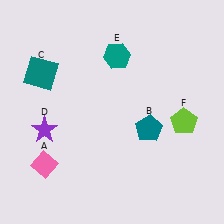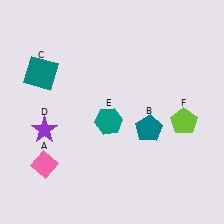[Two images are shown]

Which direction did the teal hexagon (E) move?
The teal hexagon (E) moved down.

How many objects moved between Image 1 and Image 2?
1 object moved between the two images.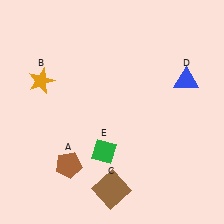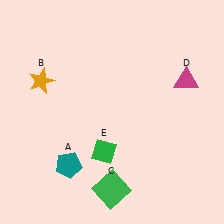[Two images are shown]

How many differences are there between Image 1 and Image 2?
There are 3 differences between the two images.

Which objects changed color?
A changed from brown to teal. C changed from brown to green. D changed from blue to magenta.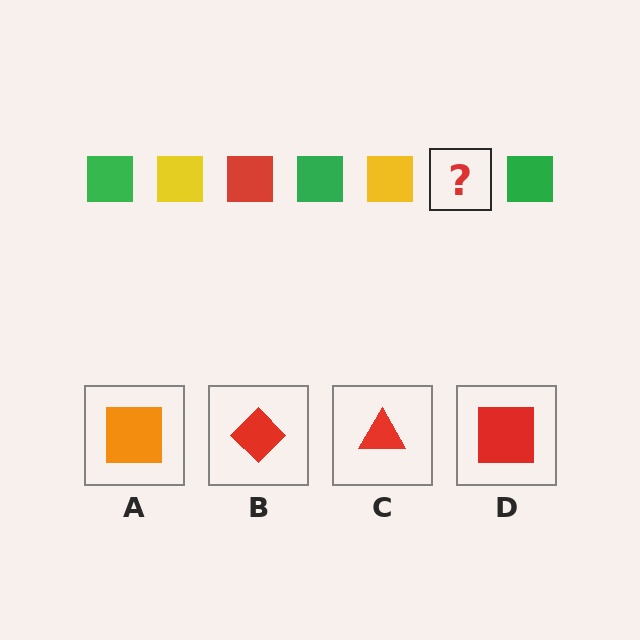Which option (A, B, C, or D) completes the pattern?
D.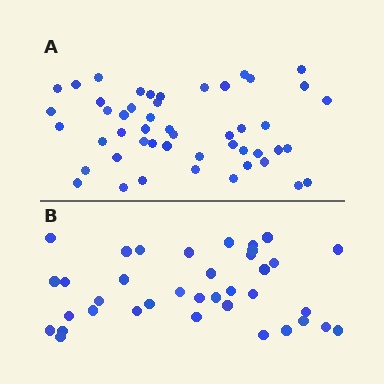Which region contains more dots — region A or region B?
Region A (the top region) has more dots.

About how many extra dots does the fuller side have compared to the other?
Region A has roughly 12 or so more dots than region B.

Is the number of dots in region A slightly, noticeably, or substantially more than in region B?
Region A has noticeably more, but not dramatically so. The ratio is roughly 1.3 to 1.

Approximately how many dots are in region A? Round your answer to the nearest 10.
About 50 dots. (The exact count is 49, which rounds to 50.)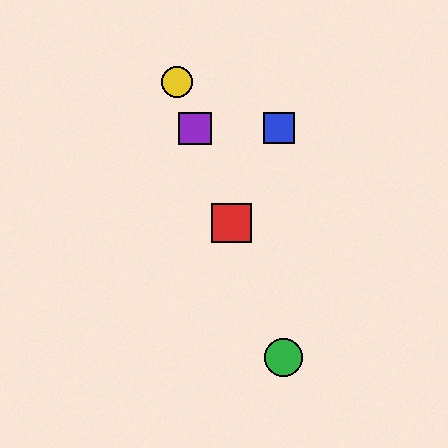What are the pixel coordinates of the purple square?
The purple square is at (195, 128).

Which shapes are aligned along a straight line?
The red square, the green circle, the yellow circle, the purple square are aligned along a straight line.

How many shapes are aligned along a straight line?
4 shapes (the red square, the green circle, the yellow circle, the purple square) are aligned along a straight line.